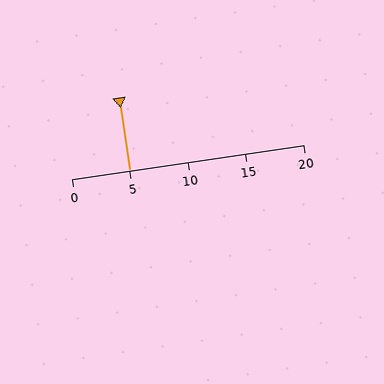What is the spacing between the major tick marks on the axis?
The major ticks are spaced 5 apart.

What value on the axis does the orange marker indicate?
The marker indicates approximately 5.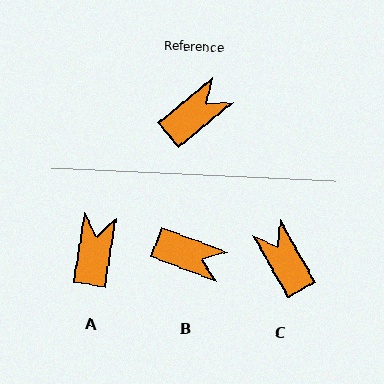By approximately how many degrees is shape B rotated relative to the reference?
Approximately 60 degrees clockwise.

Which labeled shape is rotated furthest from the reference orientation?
C, about 80 degrees away.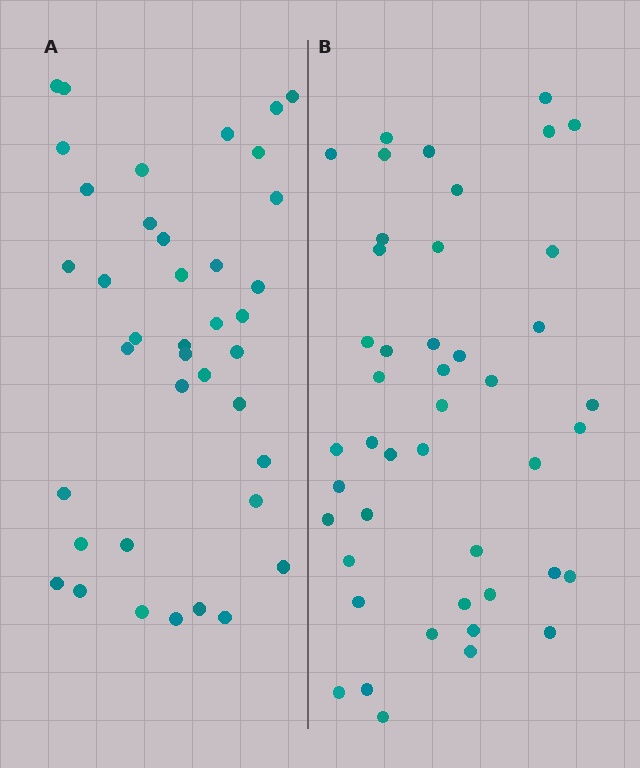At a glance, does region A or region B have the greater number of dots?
Region B (the right region) has more dots.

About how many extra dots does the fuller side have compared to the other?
Region B has about 6 more dots than region A.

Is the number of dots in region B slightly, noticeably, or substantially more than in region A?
Region B has only slightly more — the two regions are fairly close. The ratio is roughly 1.2 to 1.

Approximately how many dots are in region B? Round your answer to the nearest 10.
About 40 dots. (The exact count is 45, which rounds to 40.)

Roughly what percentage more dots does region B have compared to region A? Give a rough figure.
About 15% more.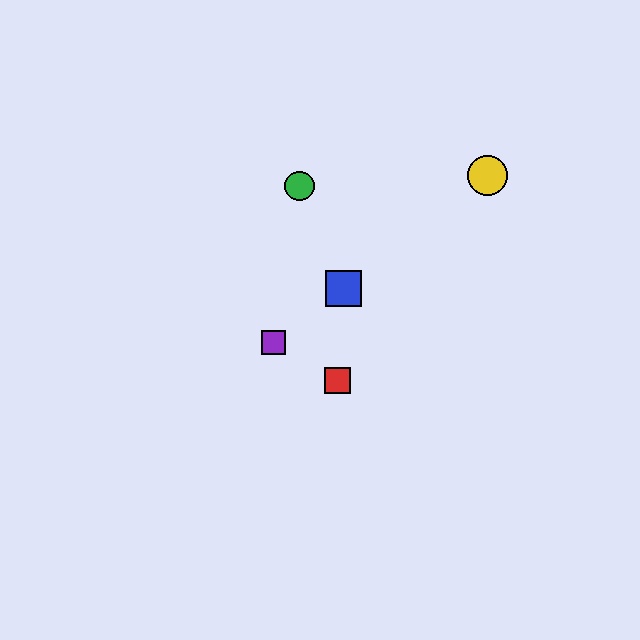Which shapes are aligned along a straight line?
The blue square, the yellow circle, the purple square are aligned along a straight line.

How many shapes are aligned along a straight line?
3 shapes (the blue square, the yellow circle, the purple square) are aligned along a straight line.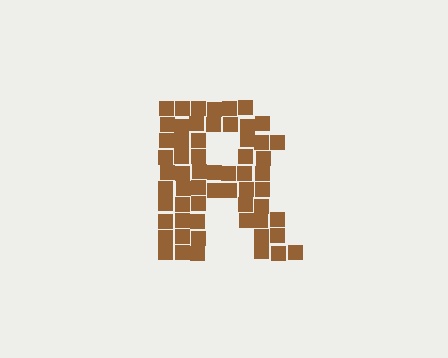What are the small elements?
The small elements are squares.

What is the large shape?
The large shape is the letter R.